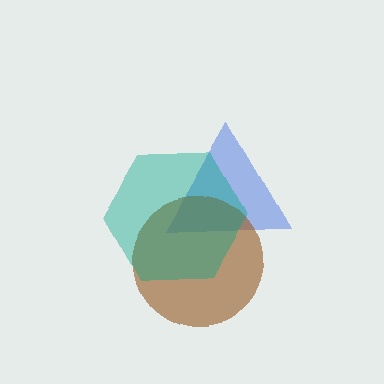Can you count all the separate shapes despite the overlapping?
Yes, there are 3 separate shapes.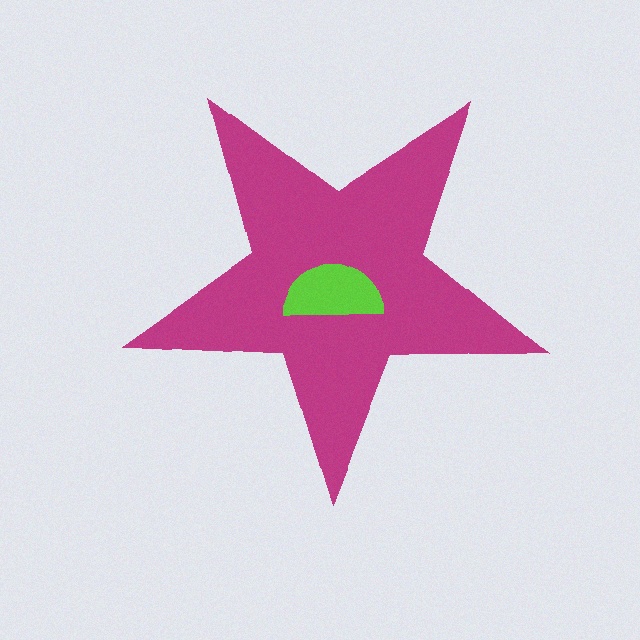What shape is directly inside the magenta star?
The lime semicircle.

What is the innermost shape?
The lime semicircle.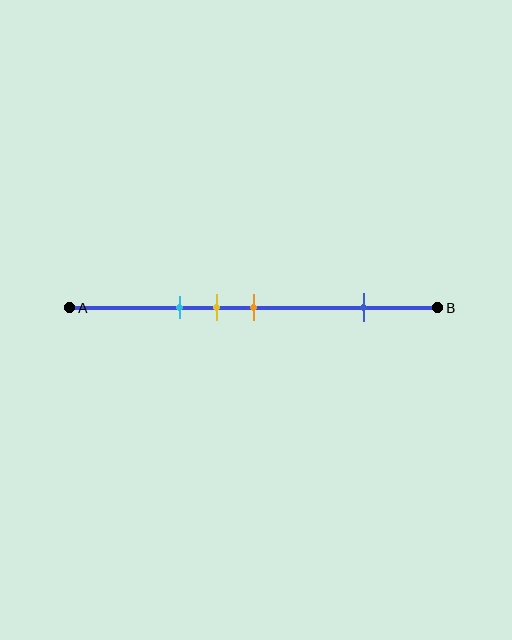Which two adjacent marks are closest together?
The yellow and orange marks are the closest adjacent pair.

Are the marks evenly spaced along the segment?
No, the marks are not evenly spaced.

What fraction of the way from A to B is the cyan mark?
The cyan mark is approximately 30% (0.3) of the way from A to B.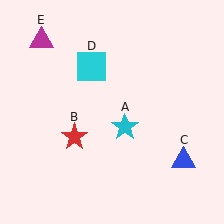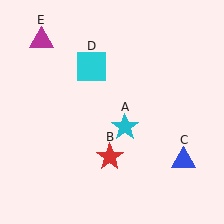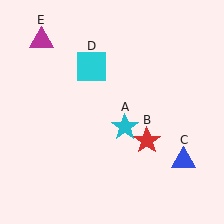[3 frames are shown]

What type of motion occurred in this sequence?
The red star (object B) rotated counterclockwise around the center of the scene.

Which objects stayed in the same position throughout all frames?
Cyan star (object A) and blue triangle (object C) and cyan square (object D) and magenta triangle (object E) remained stationary.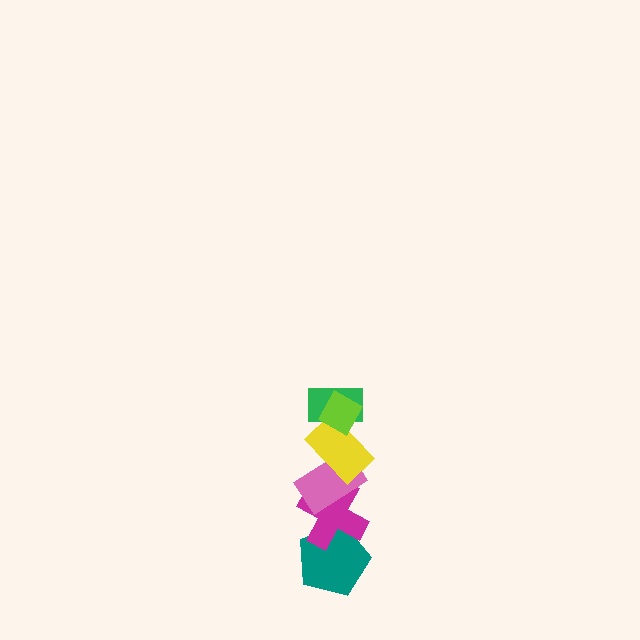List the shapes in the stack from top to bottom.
From top to bottom: the lime diamond, the green rectangle, the yellow rectangle, the pink rectangle, the magenta cross, the teal pentagon.